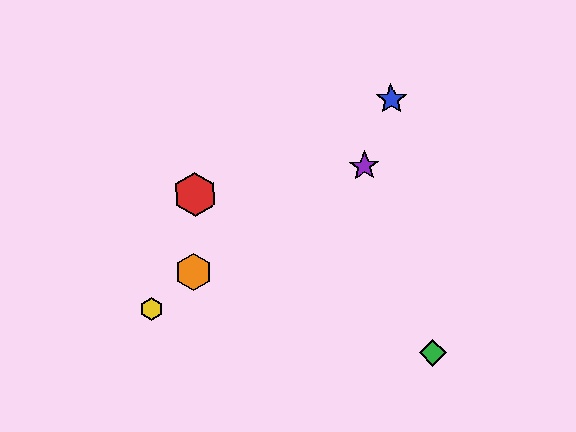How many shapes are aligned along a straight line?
3 shapes (the blue star, the yellow hexagon, the orange hexagon) are aligned along a straight line.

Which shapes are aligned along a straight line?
The blue star, the yellow hexagon, the orange hexagon are aligned along a straight line.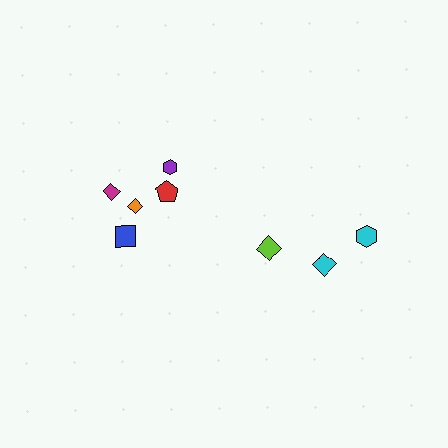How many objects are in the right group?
There are 3 objects.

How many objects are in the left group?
There are 5 objects.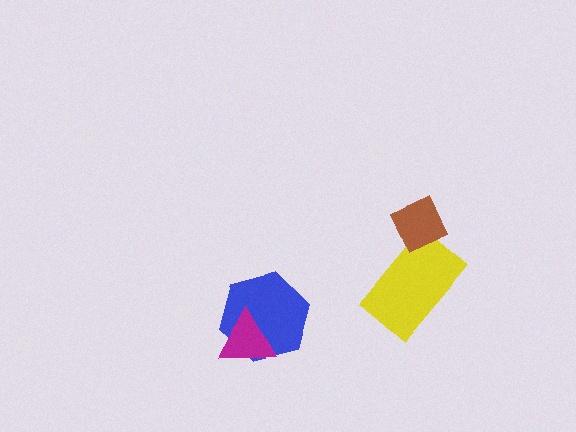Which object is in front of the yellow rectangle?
The brown diamond is in front of the yellow rectangle.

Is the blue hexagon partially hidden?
Yes, it is partially covered by another shape.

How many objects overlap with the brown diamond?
1 object overlaps with the brown diamond.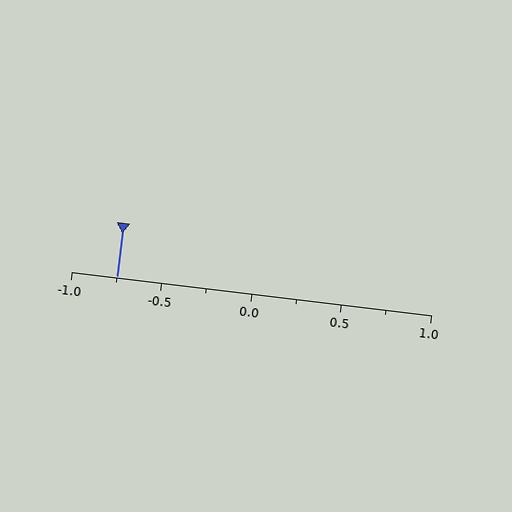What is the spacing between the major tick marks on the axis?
The major ticks are spaced 0.5 apart.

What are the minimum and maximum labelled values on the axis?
The axis runs from -1.0 to 1.0.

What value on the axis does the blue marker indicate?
The marker indicates approximately -0.75.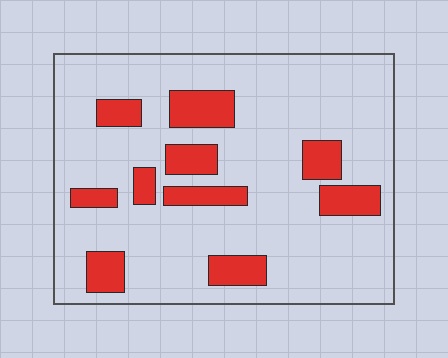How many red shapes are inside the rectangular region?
10.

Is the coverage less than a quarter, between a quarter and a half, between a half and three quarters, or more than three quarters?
Less than a quarter.